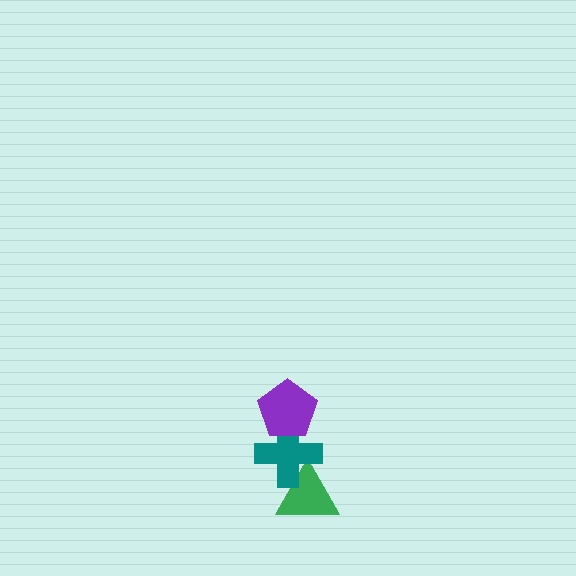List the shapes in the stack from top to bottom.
From top to bottom: the purple pentagon, the teal cross, the green triangle.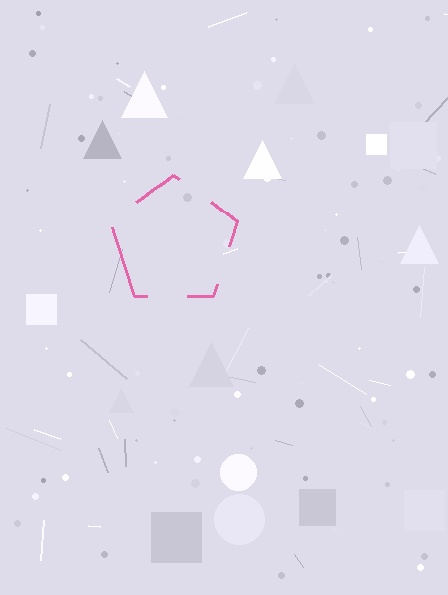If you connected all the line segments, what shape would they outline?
They would outline a pentagon.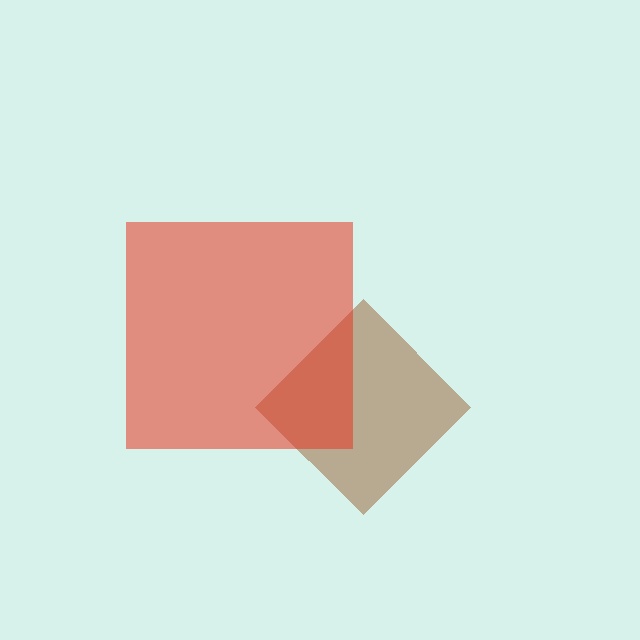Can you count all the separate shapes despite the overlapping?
Yes, there are 2 separate shapes.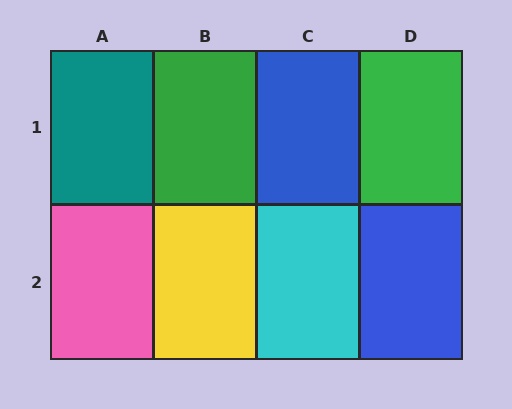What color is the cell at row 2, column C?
Cyan.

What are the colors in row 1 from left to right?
Teal, green, blue, green.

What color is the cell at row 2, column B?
Yellow.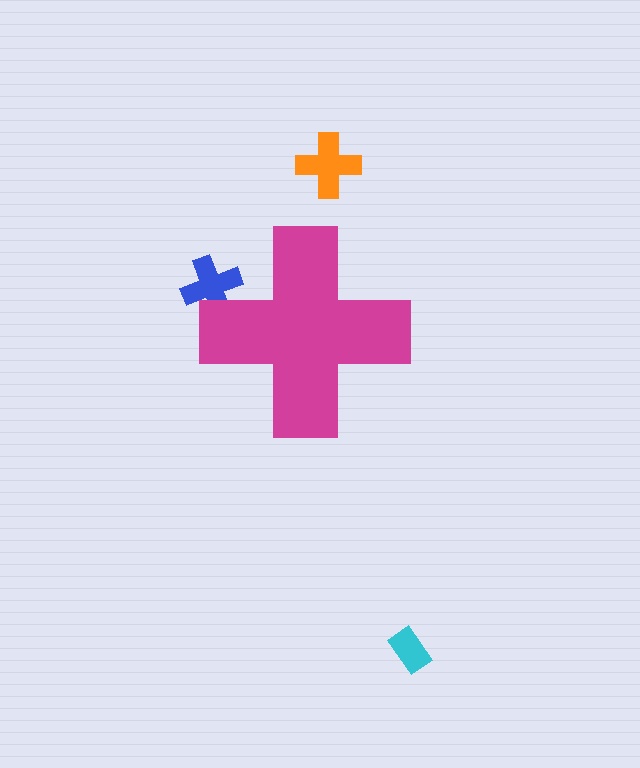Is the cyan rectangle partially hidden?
No, the cyan rectangle is fully visible.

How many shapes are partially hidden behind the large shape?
1 shape is partially hidden.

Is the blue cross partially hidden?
Yes, the blue cross is partially hidden behind the magenta cross.